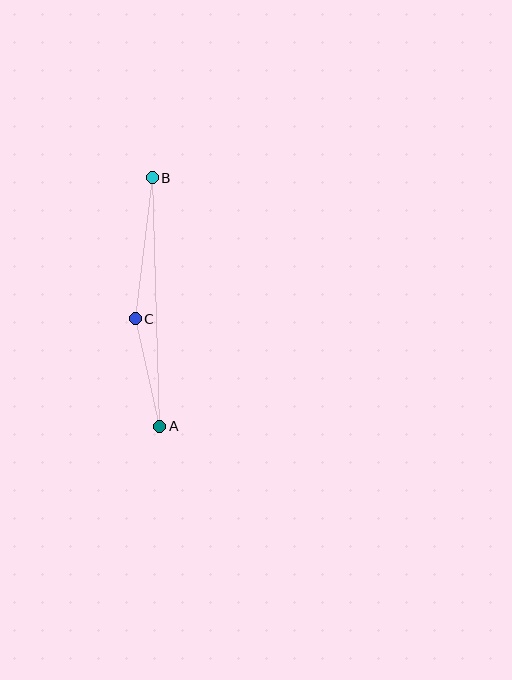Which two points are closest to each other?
Points A and C are closest to each other.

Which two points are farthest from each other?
Points A and B are farthest from each other.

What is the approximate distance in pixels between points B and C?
The distance between B and C is approximately 142 pixels.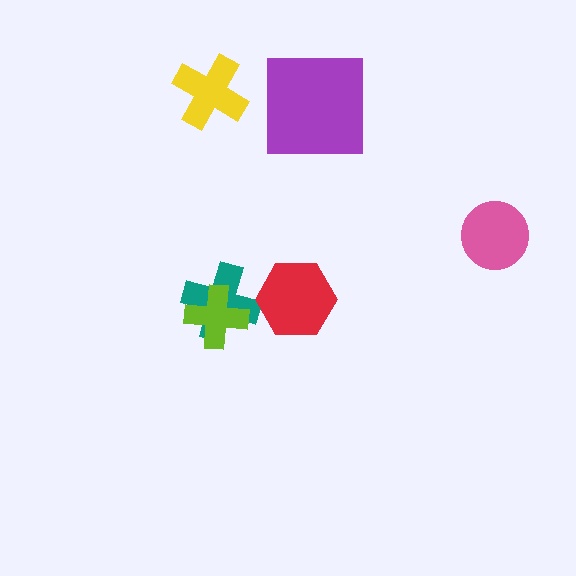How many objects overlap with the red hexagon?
0 objects overlap with the red hexagon.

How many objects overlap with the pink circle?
0 objects overlap with the pink circle.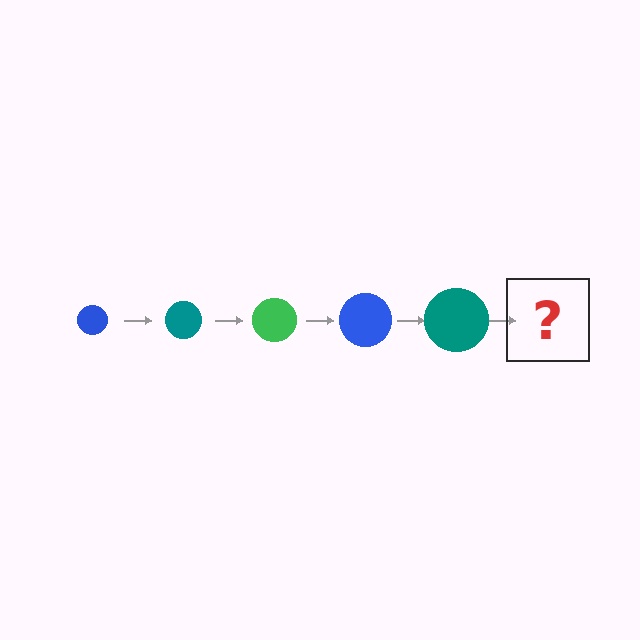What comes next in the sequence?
The next element should be a green circle, larger than the previous one.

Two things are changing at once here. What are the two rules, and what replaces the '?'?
The two rules are that the circle grows larger each step and the color cycles through blue, teal, and green. The '?' should be a green circle, larger than the previous one.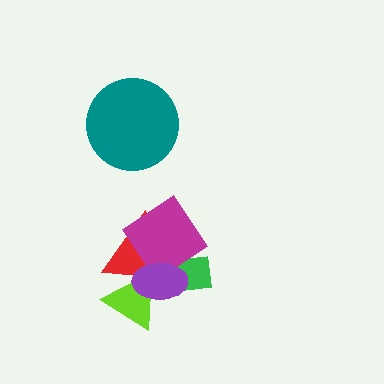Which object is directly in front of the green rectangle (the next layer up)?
The magenta diamond is directly in front of the green rectangle.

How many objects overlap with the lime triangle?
2 objects overlap with the lime triangle.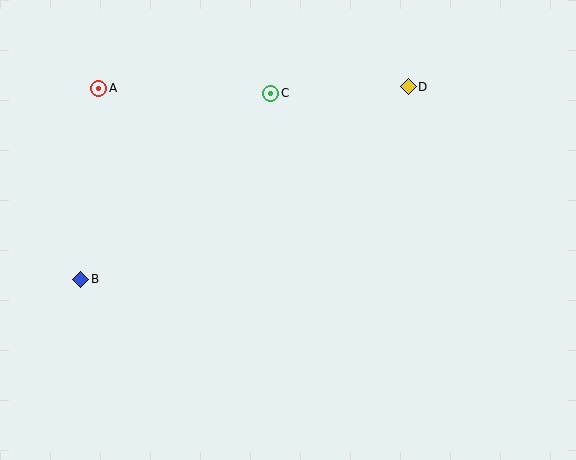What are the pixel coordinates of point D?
Point D is at (408, 87).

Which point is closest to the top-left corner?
Point A is closest to the top-left corner.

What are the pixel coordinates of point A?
Point A is at (99, 88).